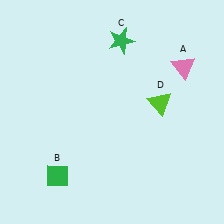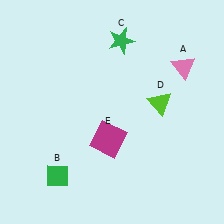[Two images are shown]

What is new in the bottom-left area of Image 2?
A magenta square (E) was added in the bottom-left area of Image 2.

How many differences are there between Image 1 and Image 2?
There is 1 difference between the two images.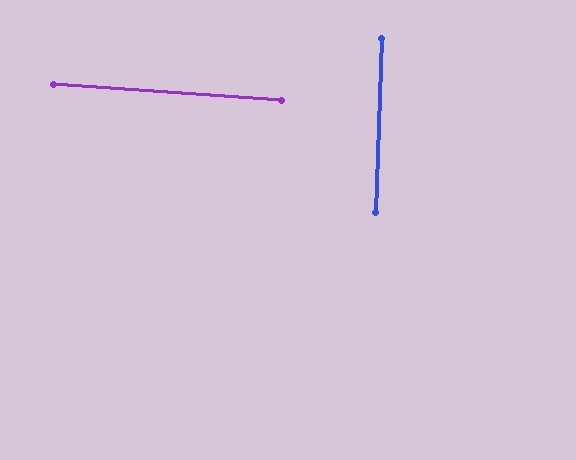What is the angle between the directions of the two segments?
Approximately 88 degrees.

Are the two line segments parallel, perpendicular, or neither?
Perpendicular — they meet at approximately 88°.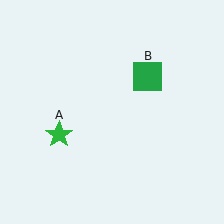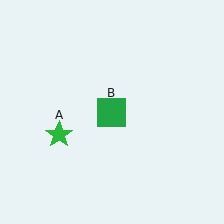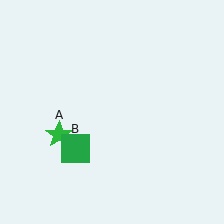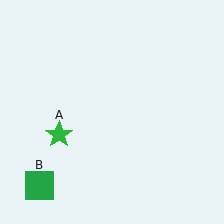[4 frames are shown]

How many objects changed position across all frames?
1 object changed position: green square (object B).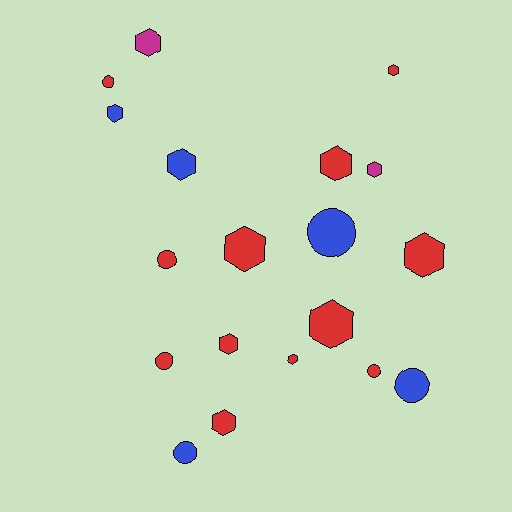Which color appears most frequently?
Red, with 12 objects.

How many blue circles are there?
There are 3 blue circles.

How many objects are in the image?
There are 19 objects.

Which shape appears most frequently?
Hexagon, with 12 objects.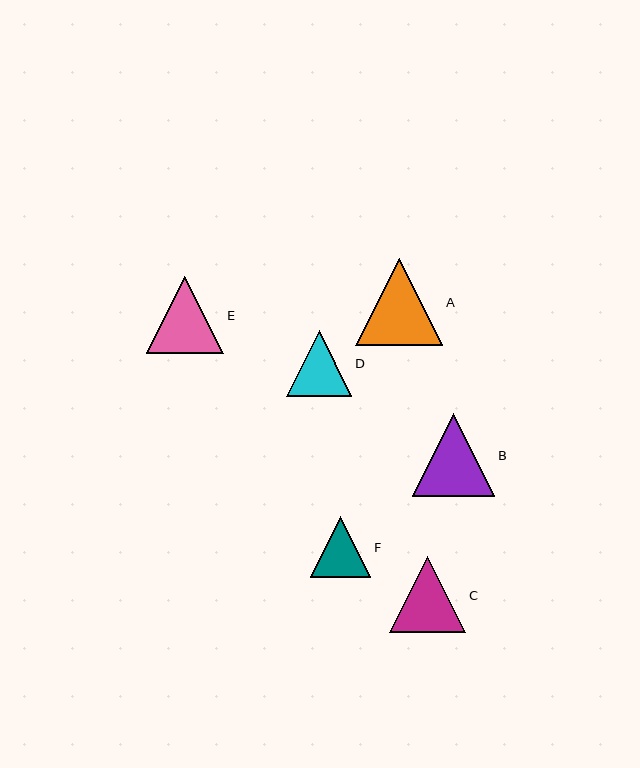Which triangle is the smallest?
Triangle F is the smallest with a size of approximately 61 pixels.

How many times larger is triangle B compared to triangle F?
Triangle B is approximately 1.4 times the size of triangle F.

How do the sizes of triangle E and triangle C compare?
Triangle E and triangle C are approximately the same size.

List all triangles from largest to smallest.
From largest to smallest: A, B, E, C, D, F.